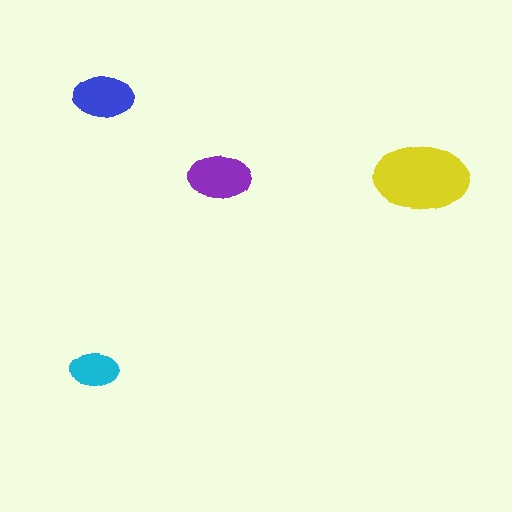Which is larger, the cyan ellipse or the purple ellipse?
The purple one.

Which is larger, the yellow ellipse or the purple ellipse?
The yellow one.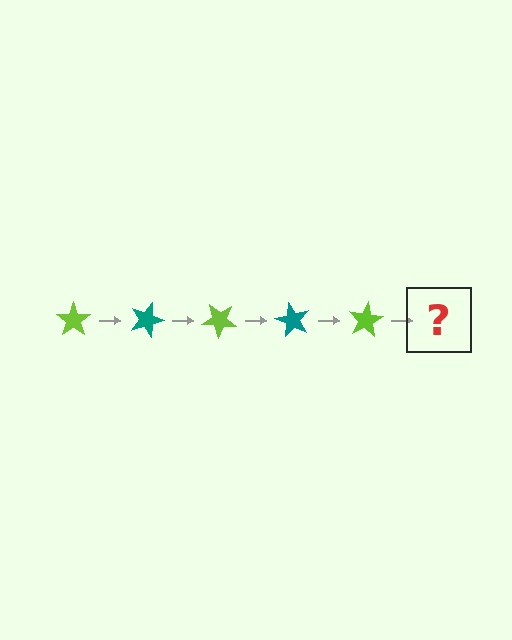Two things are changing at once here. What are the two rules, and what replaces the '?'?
The two rules are that it rotates 20 degrees each step and the color cycles through lime and teal. The '?' should be a teal star, rotated 100 degrees from the start.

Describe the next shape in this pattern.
It should be a teal star, rotated 100 degrees from the start.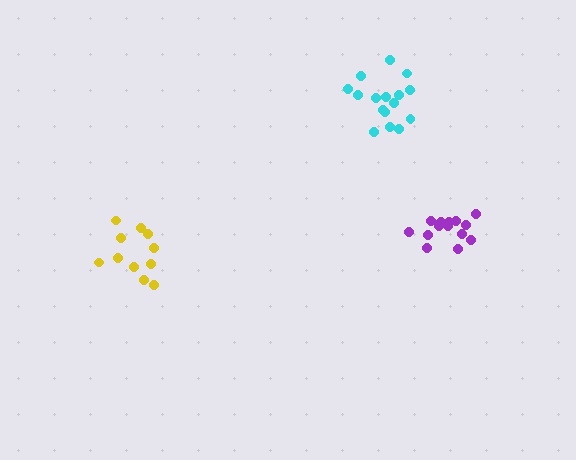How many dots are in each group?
Group 1: 11 dots, Group 2: 16 dots, Group 3: 14 dots (41 total).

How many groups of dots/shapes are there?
There are 3 groups.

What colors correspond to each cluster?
The clusters are colored: yellow, cyan, purple.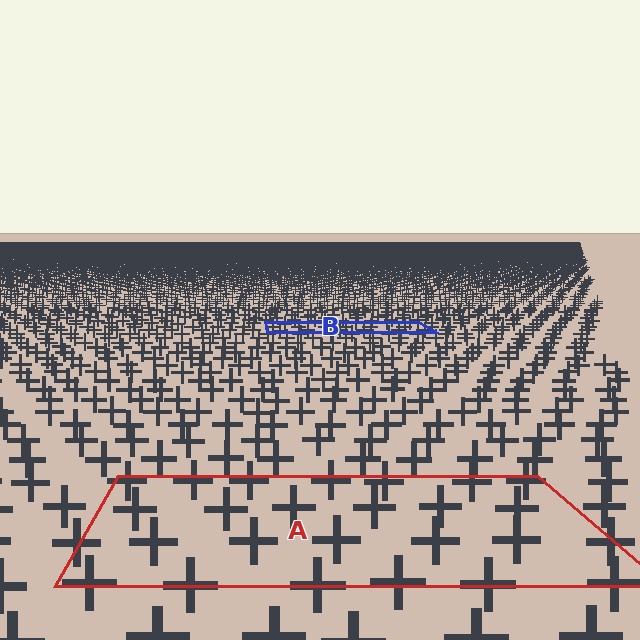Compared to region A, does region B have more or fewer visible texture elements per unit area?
Region B has more texture elements per unit area — they are packed more densely because it is farther away.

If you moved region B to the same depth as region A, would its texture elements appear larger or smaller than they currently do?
They would appear larger. At a closer depth, the same texture elements are projected at a bigger on-screen size.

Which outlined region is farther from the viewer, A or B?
Region B is farther from the viewer — the texture elements inside it appear smaller and more densely packed.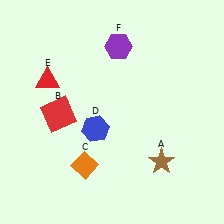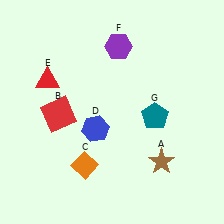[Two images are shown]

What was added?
A teal pentagon (G) was added in Image 2.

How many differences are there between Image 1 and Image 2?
There is 1 difference between the two images.